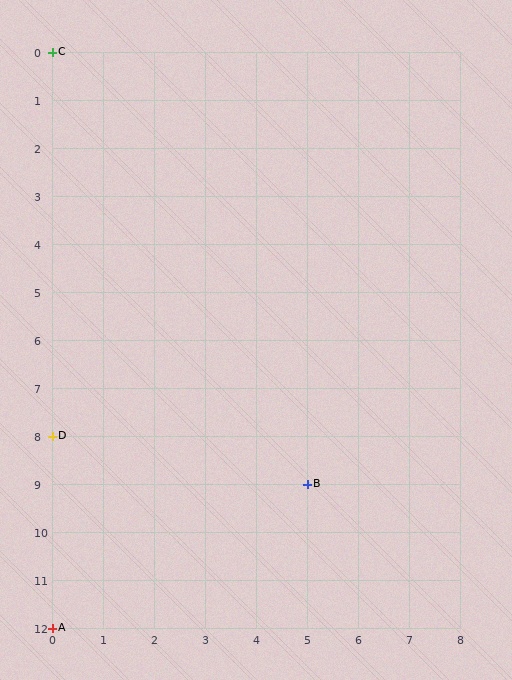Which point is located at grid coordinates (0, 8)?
Point D is at (0, 8).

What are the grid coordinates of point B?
Point B is at grid coordinates (5, 9).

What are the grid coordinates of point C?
Point C is at grid coordinates (0, 0).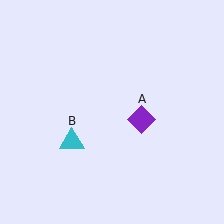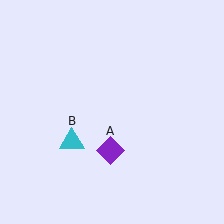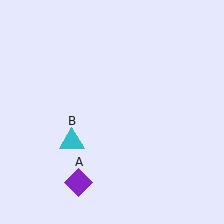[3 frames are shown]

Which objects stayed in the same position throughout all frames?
Cyan triangle (object B) remained stationary.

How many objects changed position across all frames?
1 object changed position: purple diamond (object A).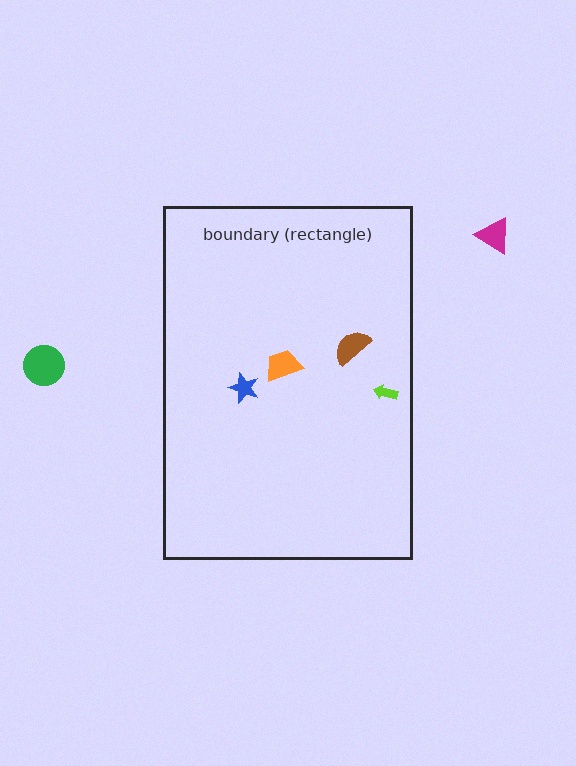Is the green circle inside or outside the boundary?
Outside.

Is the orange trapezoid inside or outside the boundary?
Inside.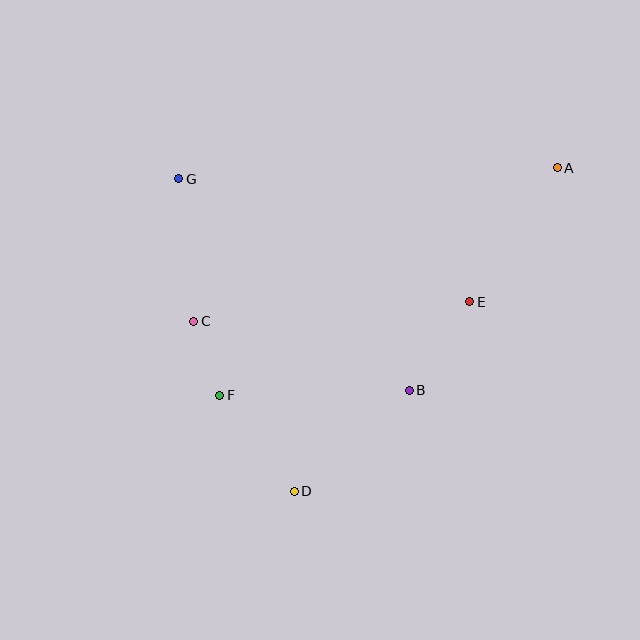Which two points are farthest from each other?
Points A and D are farthest from each other.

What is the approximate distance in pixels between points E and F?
The distance between E and F is approximately 267 pixels.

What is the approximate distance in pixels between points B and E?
The distance between B and E is approximately 107 pixels.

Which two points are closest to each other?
Points C and F are closest to each other.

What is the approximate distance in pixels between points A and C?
The distance between A and C is approximately 395 pixels.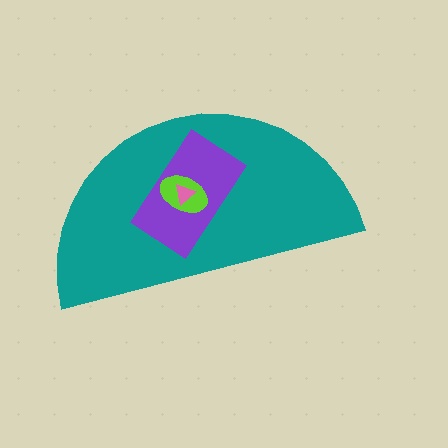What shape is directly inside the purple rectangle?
The lime ellipse.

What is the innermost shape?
The pink triangle.